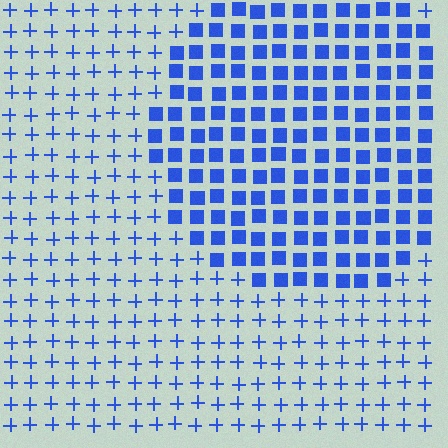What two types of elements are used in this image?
The image uses squares inside the circle region and plus signs outside it.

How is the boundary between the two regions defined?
The boundary is defined by a change in element shape: squares inside vs. plus signs outside. All elements share the same color and spacing.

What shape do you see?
I see a circle.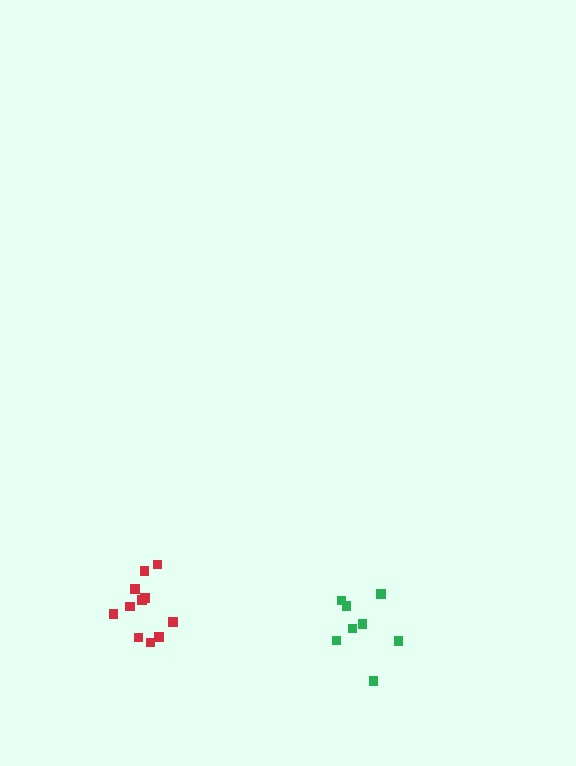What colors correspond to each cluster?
The clusters are colored: green, red.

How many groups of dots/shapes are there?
There are 2 groups.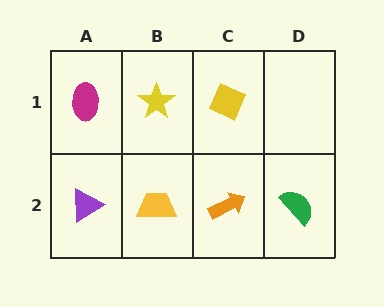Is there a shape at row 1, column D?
No, that cell is empty.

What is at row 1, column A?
A magenta ellipse.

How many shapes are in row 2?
4 shapes.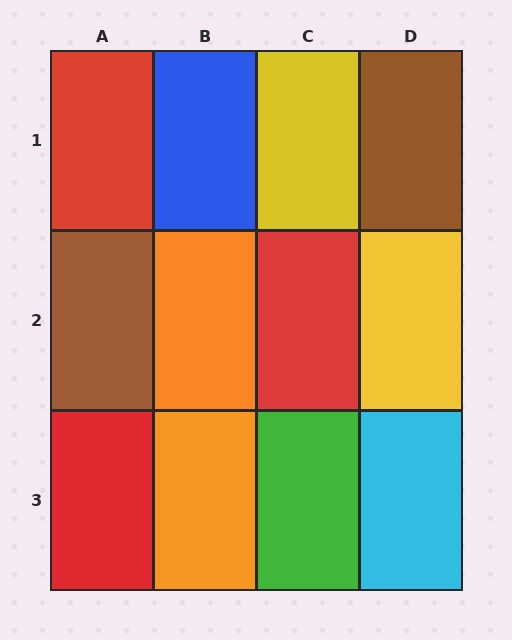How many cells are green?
1 cell is green.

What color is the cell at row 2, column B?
Orange.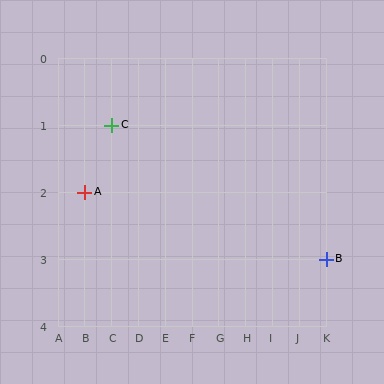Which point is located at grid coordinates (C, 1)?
Point C is at (C, 1).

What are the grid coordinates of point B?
Point B is at grid coordinates (K, 3).